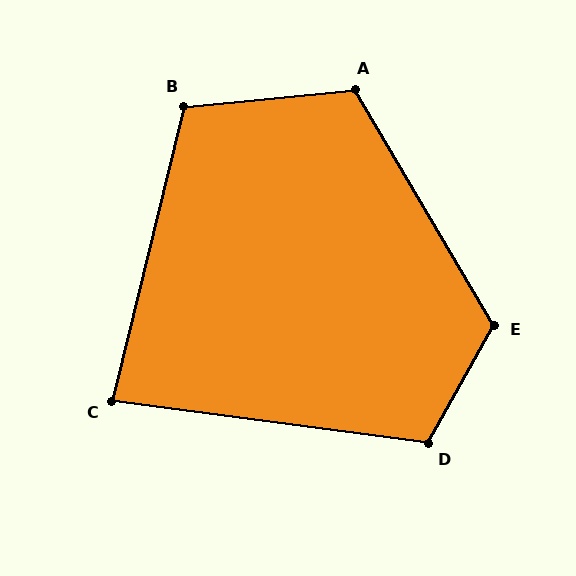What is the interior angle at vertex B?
Approximately 109 degrees (obtuse).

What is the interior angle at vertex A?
Approximately 115 degrees (obtuse).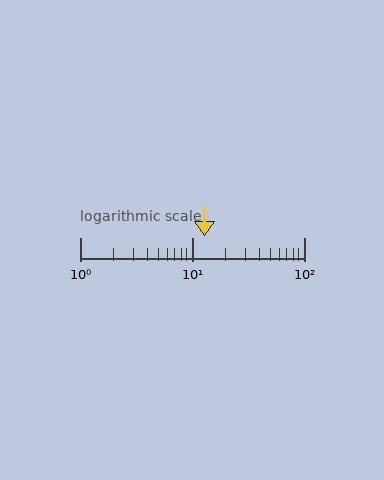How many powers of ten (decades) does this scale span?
The scale spans 2 decades, from 1 to 100.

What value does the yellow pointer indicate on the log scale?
The pointer indicates approximately 13.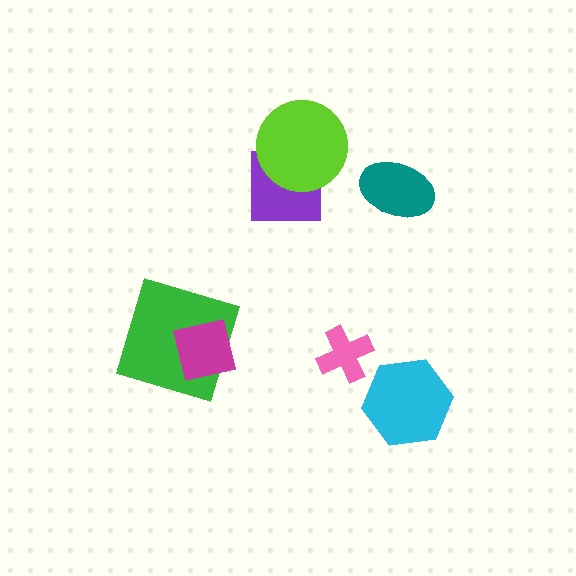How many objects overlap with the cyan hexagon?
0 objects overlap with the cyan hexagon.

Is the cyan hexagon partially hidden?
No, no other shape covers it.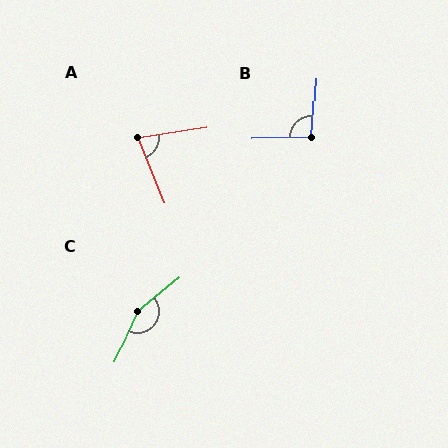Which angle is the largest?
C, at approximately 153 degrees.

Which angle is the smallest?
A, at approximately 76 degrees.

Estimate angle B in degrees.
Approximately 95 degrees.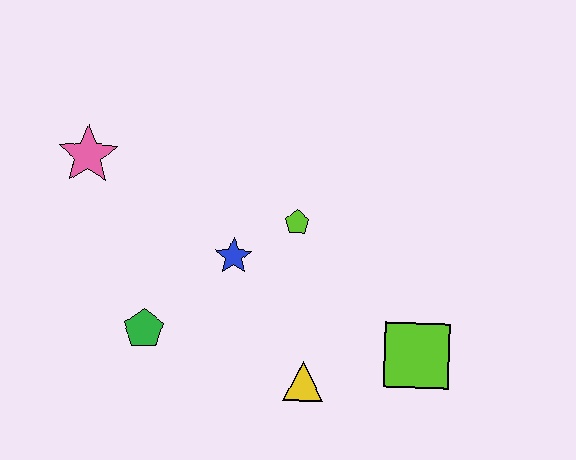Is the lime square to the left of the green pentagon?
No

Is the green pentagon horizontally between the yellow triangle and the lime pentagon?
No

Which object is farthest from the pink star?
The lime square is farthest from the pink star.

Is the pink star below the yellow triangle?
No